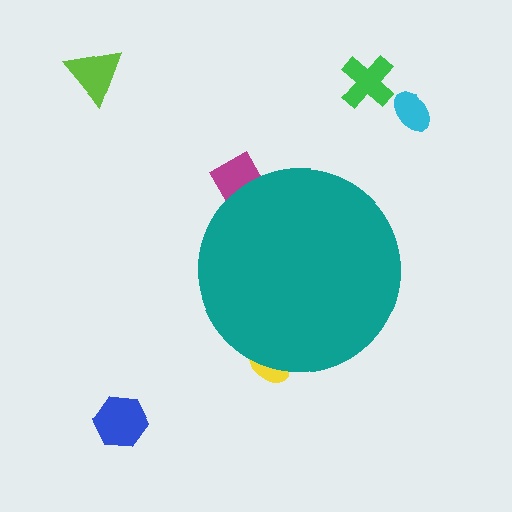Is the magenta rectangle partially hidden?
Yes, the magenta rectangle is partially hidden behind the teal circle.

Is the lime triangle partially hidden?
No, the lime triangle is fully visible.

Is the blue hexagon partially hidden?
No, the blue hexagon is fully visible.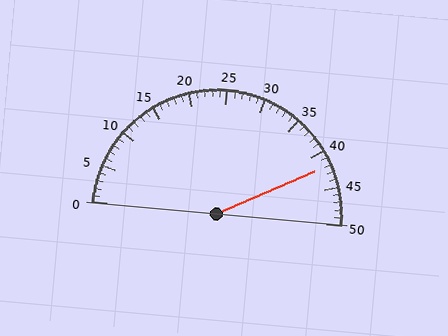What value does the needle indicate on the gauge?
The needle indicates approximately 42.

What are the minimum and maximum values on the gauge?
The gauge ranges from 0 to 50.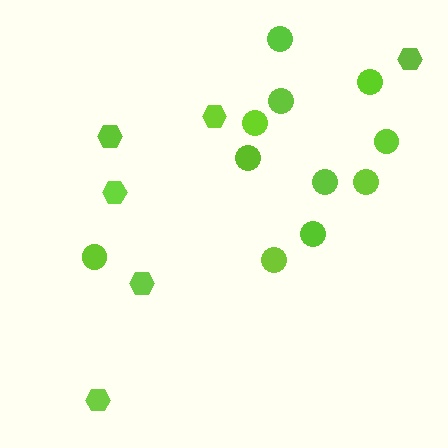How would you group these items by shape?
There are 2 groups: one group of hexagons (6) and one group of circles (11).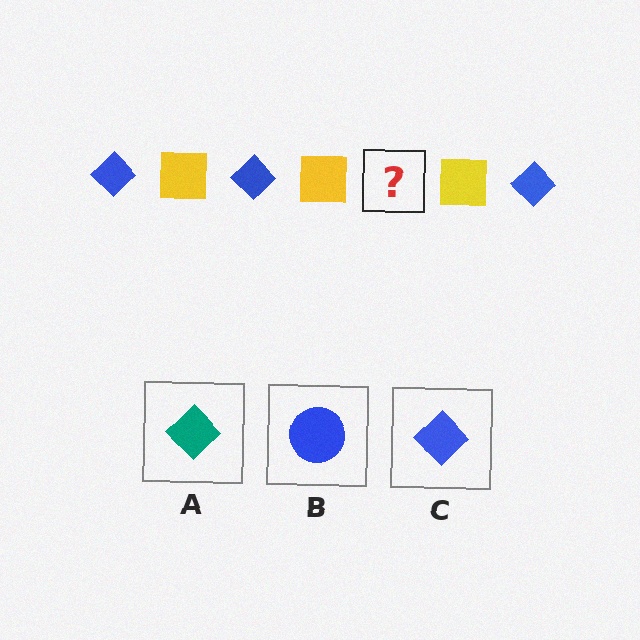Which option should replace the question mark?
Option C.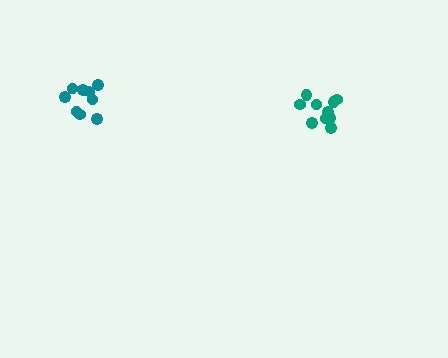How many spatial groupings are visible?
There are 2 spatial groupings.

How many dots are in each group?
Group 1: 10 dots, Group 2: 9 dots (19 total).